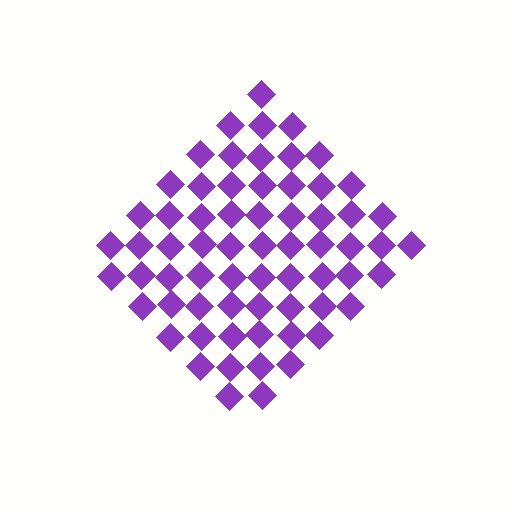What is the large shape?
The large shape is a diamond.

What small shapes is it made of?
It is made of small diamonds.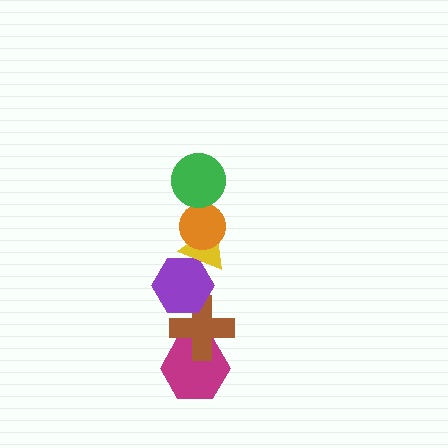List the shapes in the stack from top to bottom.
From top to bottom: the green circle, the orange circle, the yellow triangle, the purple hexagon, the brown cross, the magenta hexagon.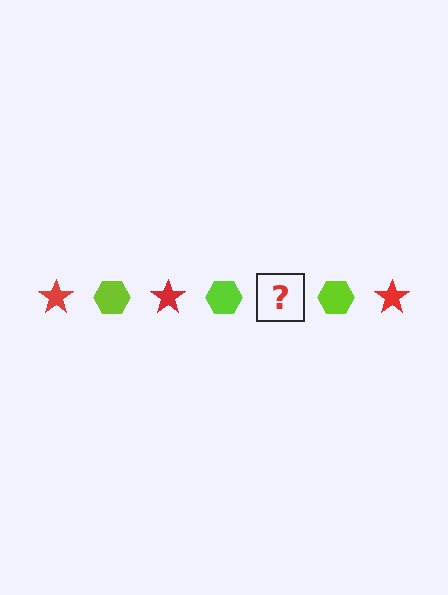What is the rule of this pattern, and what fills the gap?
The rule is that the pattern alternates between red star and lime hexagon. The gap should be filled with a red star.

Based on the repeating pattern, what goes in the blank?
The blank should be a red star.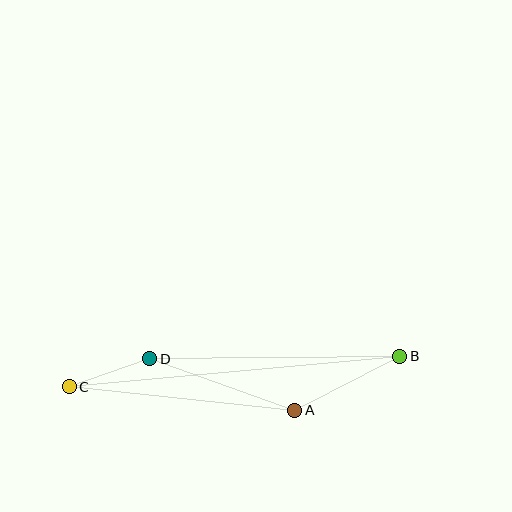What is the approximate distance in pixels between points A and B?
The distance between A and B is approximately 118 pixels.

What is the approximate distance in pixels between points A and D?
The distance between A and D is approximately 154 pixels.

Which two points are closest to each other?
Points C and D are closest to each other.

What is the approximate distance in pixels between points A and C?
The distance between A and C is approximately 227 pixels.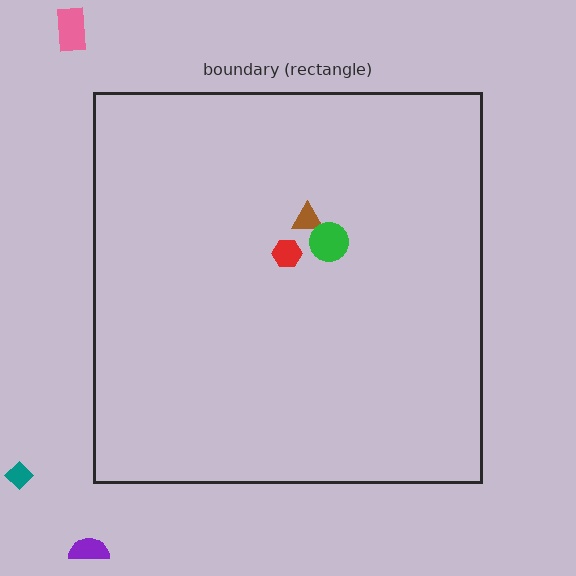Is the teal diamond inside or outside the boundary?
Outside.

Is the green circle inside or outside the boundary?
Inside.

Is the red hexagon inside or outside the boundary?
Inside.